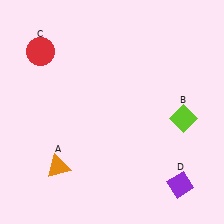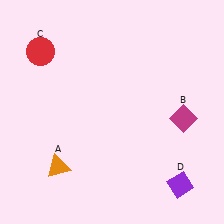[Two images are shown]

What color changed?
The diamond (B) changed from lime in Image 1 to magenta in Image 2.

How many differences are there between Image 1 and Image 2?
There is 1 difference between the two images.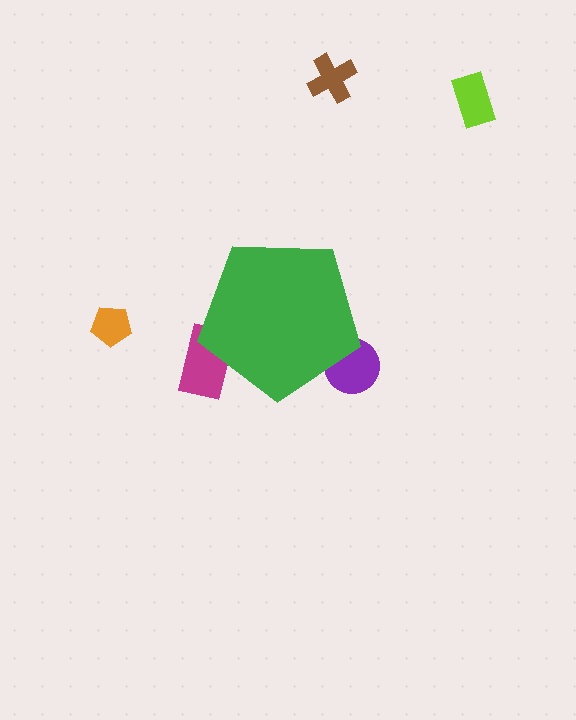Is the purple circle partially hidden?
Yes, the purple circle is partially hidden behind the green pentagon.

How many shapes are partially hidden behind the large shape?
2 shapes are partially hidden.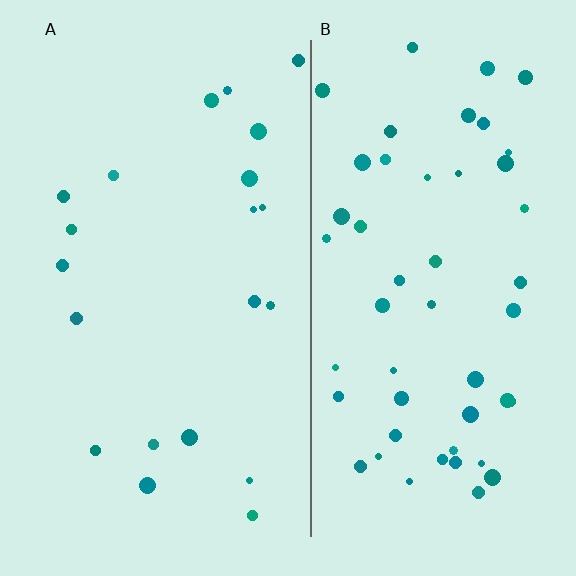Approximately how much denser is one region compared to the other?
Approximately 2.5× — region B over region A.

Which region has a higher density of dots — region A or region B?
B (the right).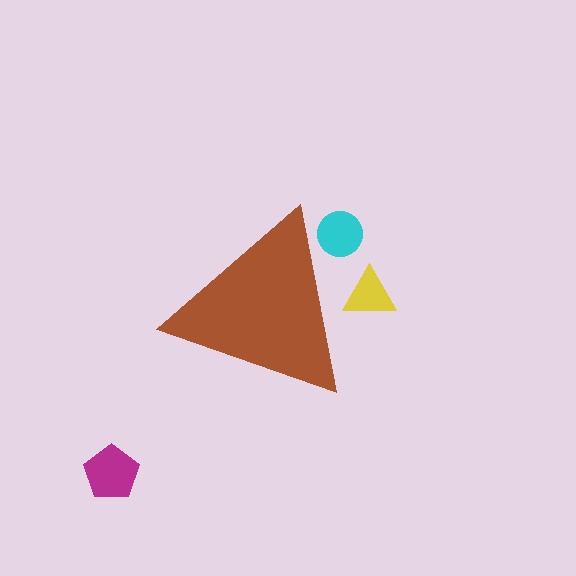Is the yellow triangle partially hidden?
Yes, the yellow triangle is partially hidden behind the brown triangle.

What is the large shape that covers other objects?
A brown triangle.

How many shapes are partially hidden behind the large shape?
2 shapes are partially hidden.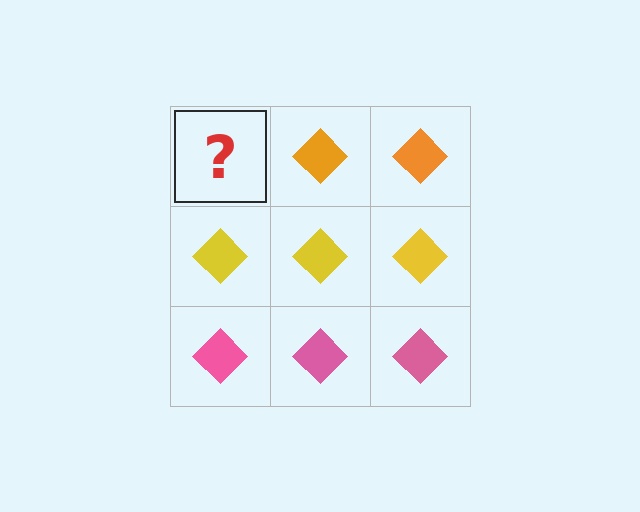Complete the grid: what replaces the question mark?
The question mark should be replaced with an orange diamond.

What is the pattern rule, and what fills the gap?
The rule is that each row has a consistent color. The gap should be filled with an orange diamond.